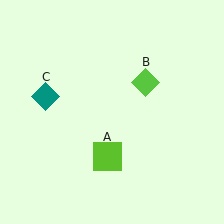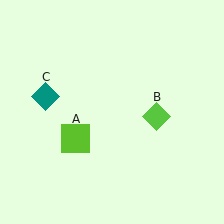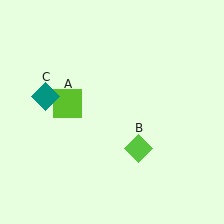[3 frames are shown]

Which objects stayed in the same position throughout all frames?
Teal diamond (object C) remained stationary.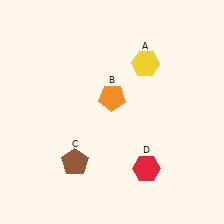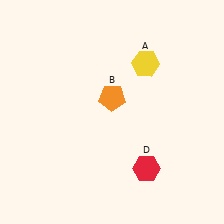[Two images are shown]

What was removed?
The brown pentagon (C) was removed in Image 2.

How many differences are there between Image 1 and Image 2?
There is 1 difference between the two images.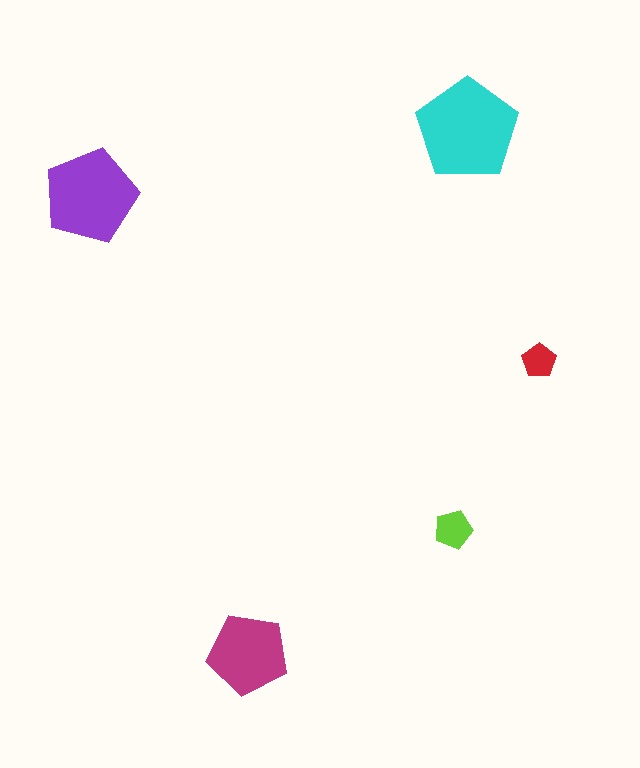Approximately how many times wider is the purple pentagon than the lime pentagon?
About 2.5 times wider.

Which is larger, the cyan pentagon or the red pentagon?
The cyan one.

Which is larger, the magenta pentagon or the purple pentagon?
The purple one.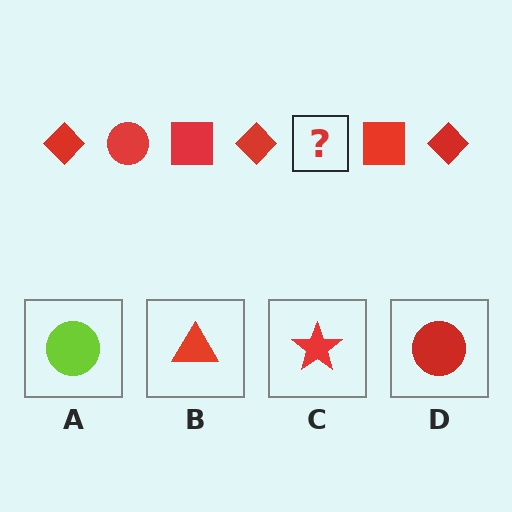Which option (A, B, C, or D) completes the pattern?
D.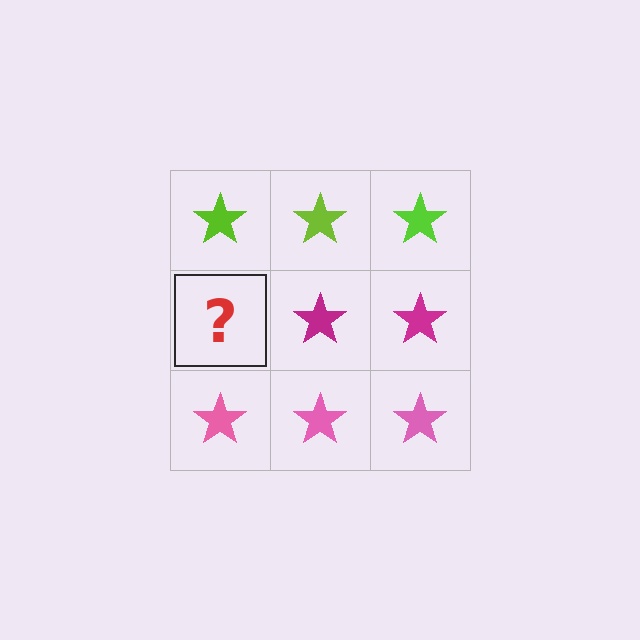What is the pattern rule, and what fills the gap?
The rule is that each row has a consistent color. The gap should be filled with a magenta star.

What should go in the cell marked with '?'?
The missing cell should contain a magenta star.